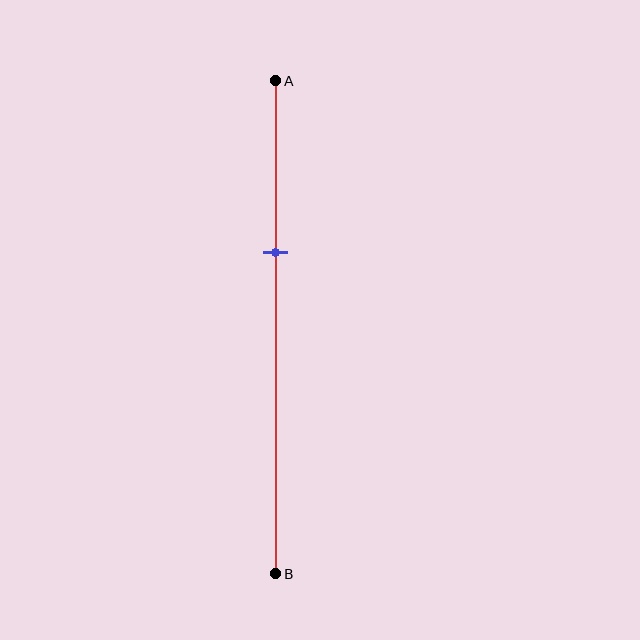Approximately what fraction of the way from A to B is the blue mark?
The blue mark is approximately 35% of the way from A to B.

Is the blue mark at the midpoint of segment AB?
No, the mark is at about 35% from A, not at the 50% midpoint.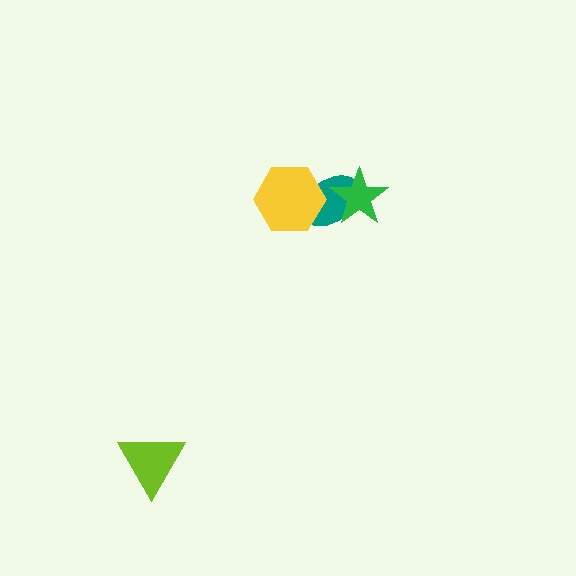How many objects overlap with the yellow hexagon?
1 object overlaps with the yellow hexagon.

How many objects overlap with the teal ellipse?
2 objects overlap with the teal ellipse.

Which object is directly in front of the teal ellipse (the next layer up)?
The yellow hexagon is directly in front of the teal ellipse.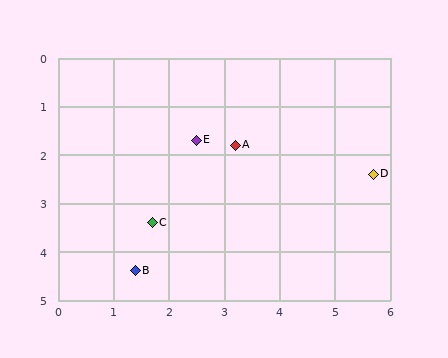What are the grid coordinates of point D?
Point D is at approximately (5.7, 2.4).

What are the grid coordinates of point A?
Point A is at approximately (3.2, 1.8).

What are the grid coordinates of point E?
Point E is at approximately (2.5, 1.7).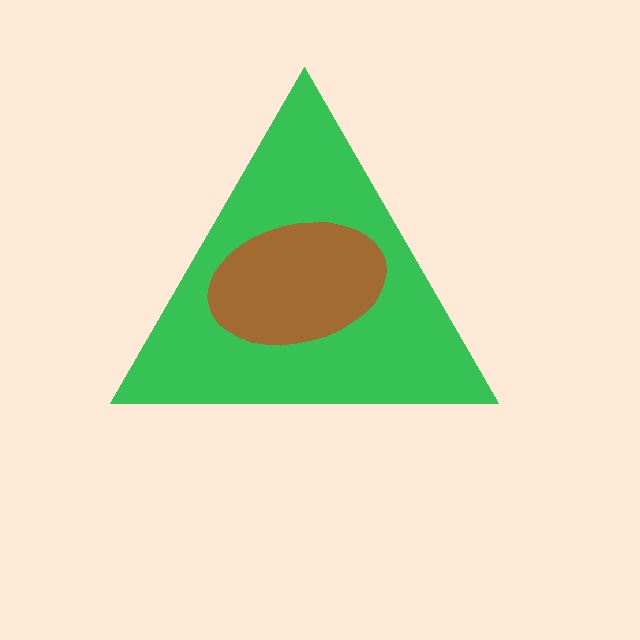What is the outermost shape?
The green triangle.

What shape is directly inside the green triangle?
The brown ellipse.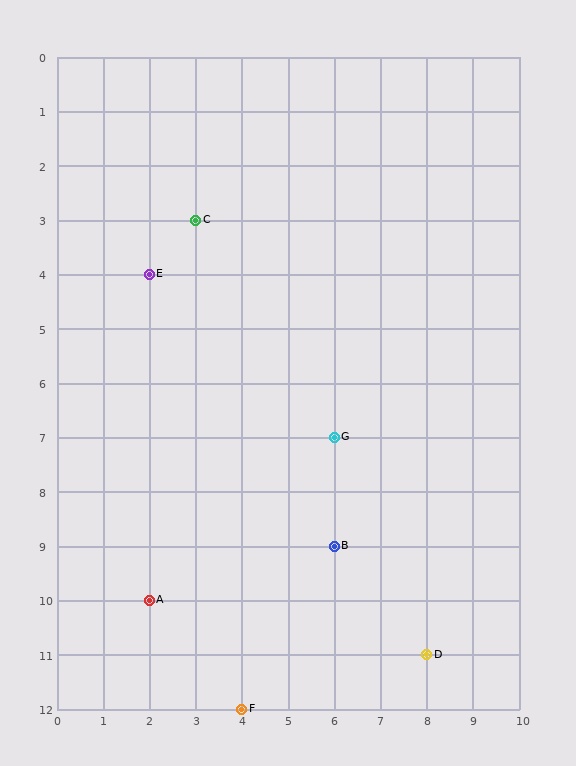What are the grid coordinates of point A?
Point A is at grid coordinates (2, 10).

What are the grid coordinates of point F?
Point F is at grid coordinates (4, 12).